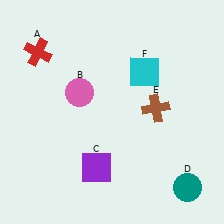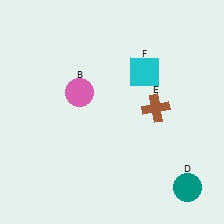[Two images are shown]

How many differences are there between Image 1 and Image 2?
There are 2 differences between the two images.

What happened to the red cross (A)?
The red cross (A) was removed in Image 2. It was in the top-left area of Image 1.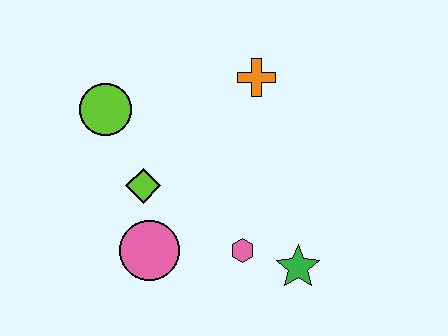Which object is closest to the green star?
The pink hexagon is closest to the green star.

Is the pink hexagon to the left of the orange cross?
Yes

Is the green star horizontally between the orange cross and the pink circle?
No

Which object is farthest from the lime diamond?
The green star is farthest from the lime diamond.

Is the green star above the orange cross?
No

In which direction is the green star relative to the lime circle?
The green star is to the right of the lime circle.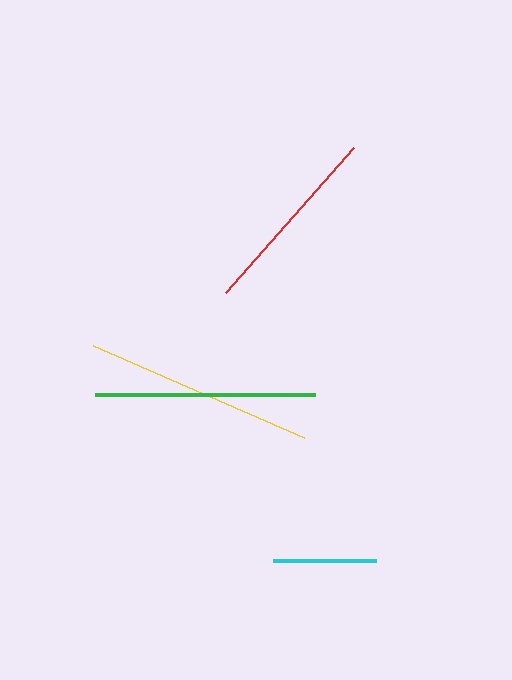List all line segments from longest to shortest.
From longest to shortest: yellow, green, red, cyan.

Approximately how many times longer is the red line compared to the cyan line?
The red line is approximately 1.9 times the length of the cyan line.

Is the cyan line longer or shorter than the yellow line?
The yellow line is longer than the cyan line.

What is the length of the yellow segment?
The yellow segment is approximately 231 pixels long.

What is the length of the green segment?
The green segment is approximately 221 pixels long.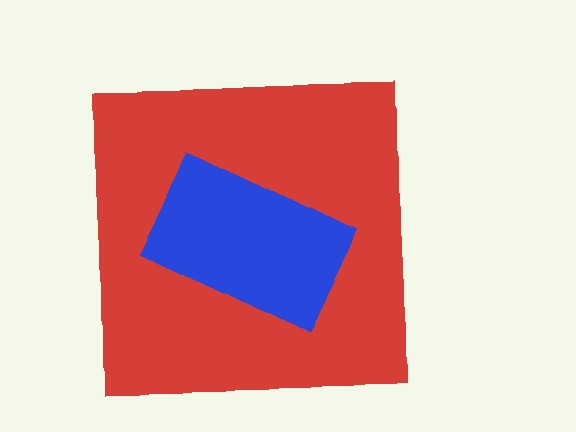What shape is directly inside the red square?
The blue rectangle.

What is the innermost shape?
The blue rectangle.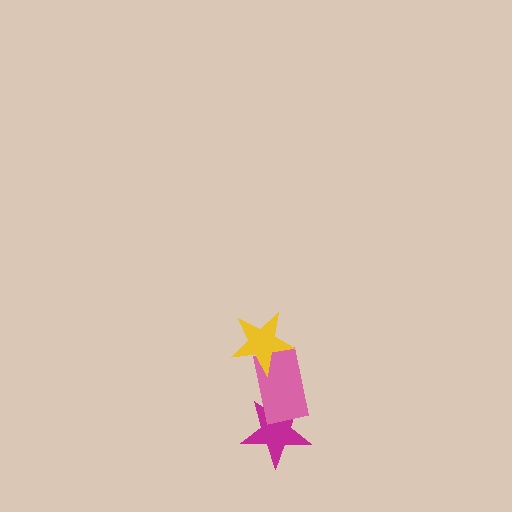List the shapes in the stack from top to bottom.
From top to bottom: the yellow star, the pink rectangle, the magenta star.